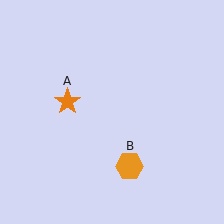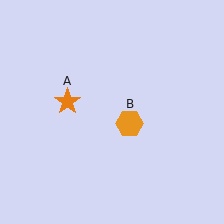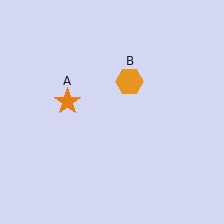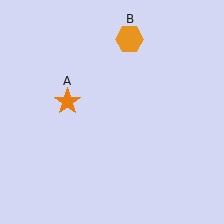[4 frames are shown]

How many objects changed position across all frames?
1 object changed position: orange hexagon (object B).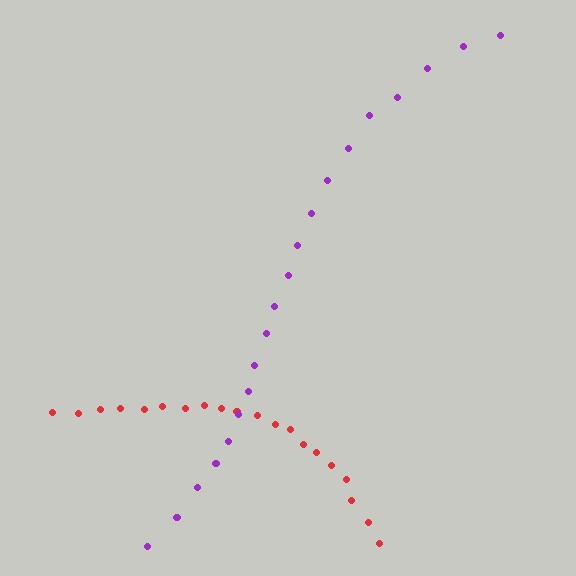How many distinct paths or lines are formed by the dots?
There are 2 distinct paths.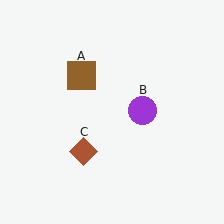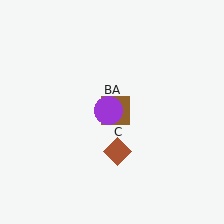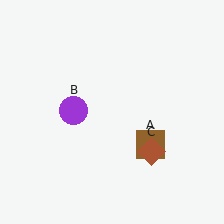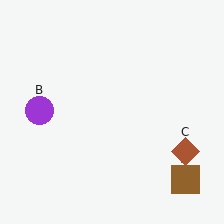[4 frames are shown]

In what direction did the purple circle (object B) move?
The purple circle (object B) moved left.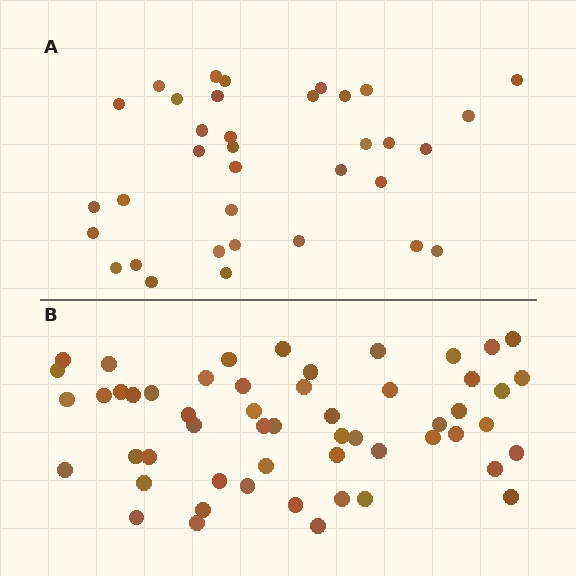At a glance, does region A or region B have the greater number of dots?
Region B (the bottom region) has more dots.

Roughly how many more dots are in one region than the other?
Region B has approximately 20 more dots than region A.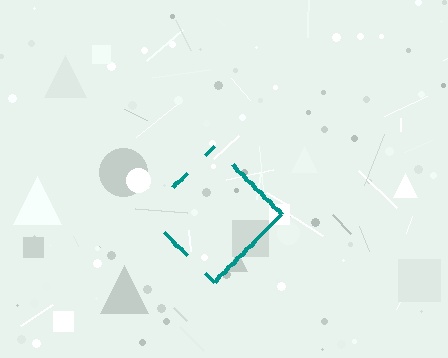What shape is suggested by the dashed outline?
The dashed outline suggests a diamond.